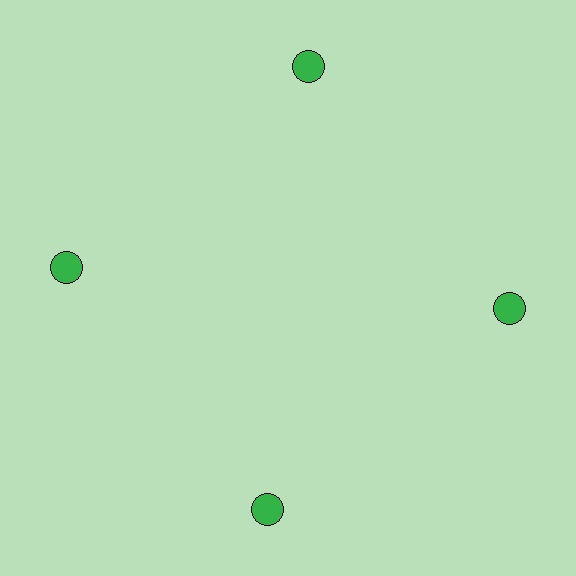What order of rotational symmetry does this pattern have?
This pattern has 4-fold rotational symmetry.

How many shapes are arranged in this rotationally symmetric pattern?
There are 4 shapes, arranged in 4 groups of 1.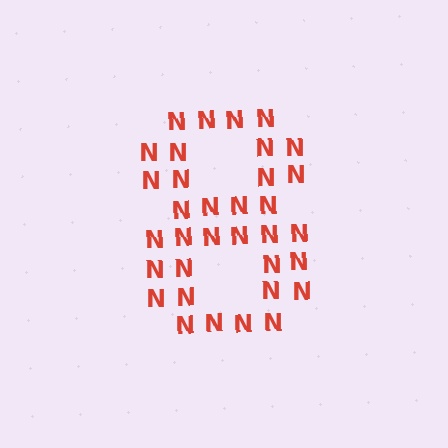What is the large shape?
The large shape is the digit 8.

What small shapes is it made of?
It is made of small letter N's.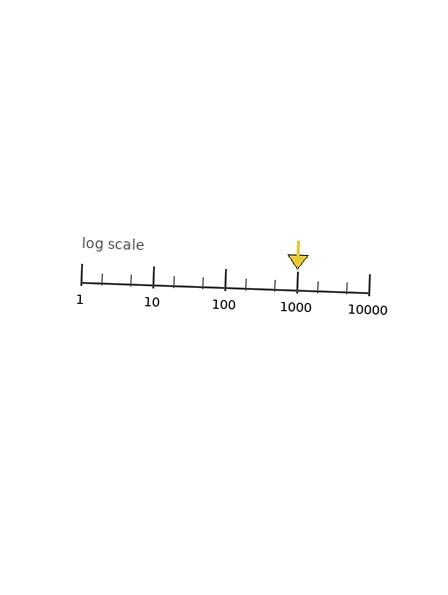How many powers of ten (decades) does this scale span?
The scale spans 4 decades, from 1 to 10000.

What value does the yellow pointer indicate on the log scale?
The pointer indicates approximately 1000.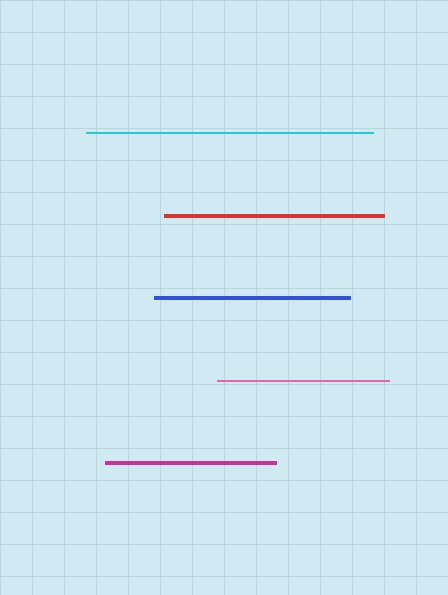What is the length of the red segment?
The red segment is approximately 220 pixels long.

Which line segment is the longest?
The cyan line is the longest at approximately 287 pixels.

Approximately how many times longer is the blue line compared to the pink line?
The blue line is approximately 1.1 times the length of the pink line.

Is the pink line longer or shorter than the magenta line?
The pink line is longer than the magenta line.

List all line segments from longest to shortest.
From longest to shortest: cyan, red, blue, pink, magenta.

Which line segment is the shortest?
The magenta line is the shortest at approximately 170 pixels.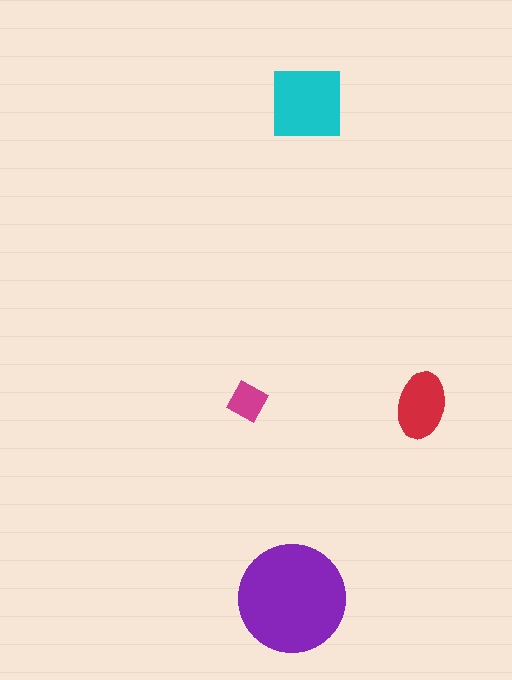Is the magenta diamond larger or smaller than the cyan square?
Smaller.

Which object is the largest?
The purple circle.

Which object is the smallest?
The magenta diamond.